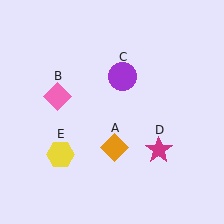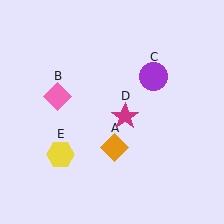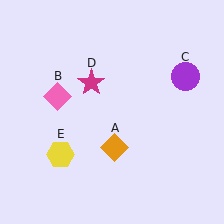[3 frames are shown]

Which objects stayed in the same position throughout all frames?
Orange diamond (object A) and pink diamond (object B) and yellow hexagon (object E) remained stationary.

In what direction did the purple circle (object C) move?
The purple circle (object C) moved right.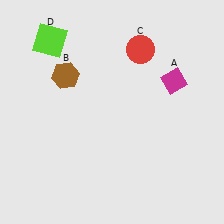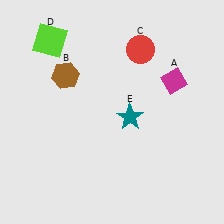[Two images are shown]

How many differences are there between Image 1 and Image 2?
There is 1 difference between the two images.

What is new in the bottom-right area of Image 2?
A teal star (E) was added in the bottom-right area of Image 2.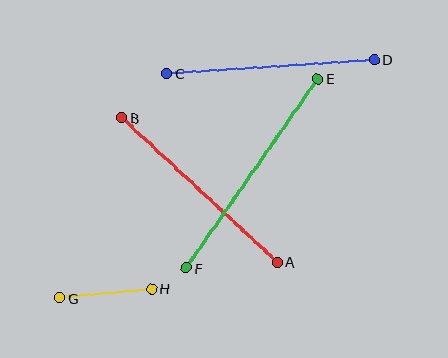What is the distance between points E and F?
The distance is approximately 230 pixels.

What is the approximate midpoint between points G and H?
The midpoint is at approximately (105, 293) pixels.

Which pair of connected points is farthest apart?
Points E and F are farthest apart.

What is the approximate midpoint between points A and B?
The midpoint is at approximately (200, 190) pixels.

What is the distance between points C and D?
The distance is approximately 208 pixels.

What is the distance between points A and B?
The distance is approximately 212 pixels.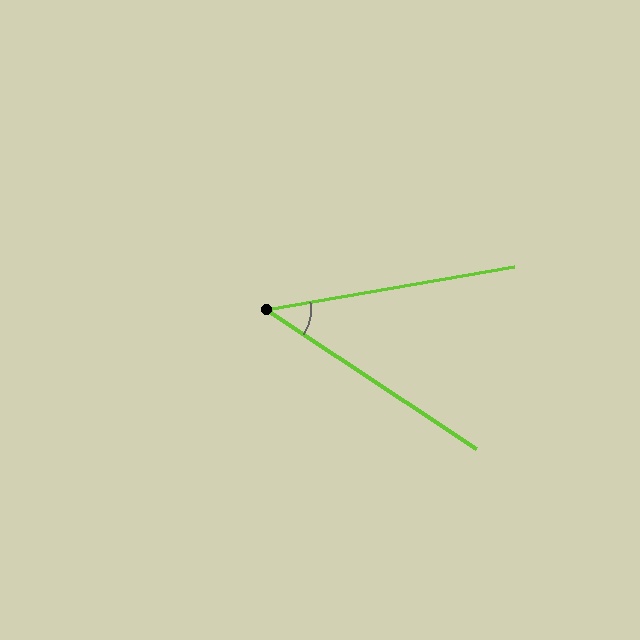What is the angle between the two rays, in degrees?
Approximately 43 degrees.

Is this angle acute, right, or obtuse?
It is acute.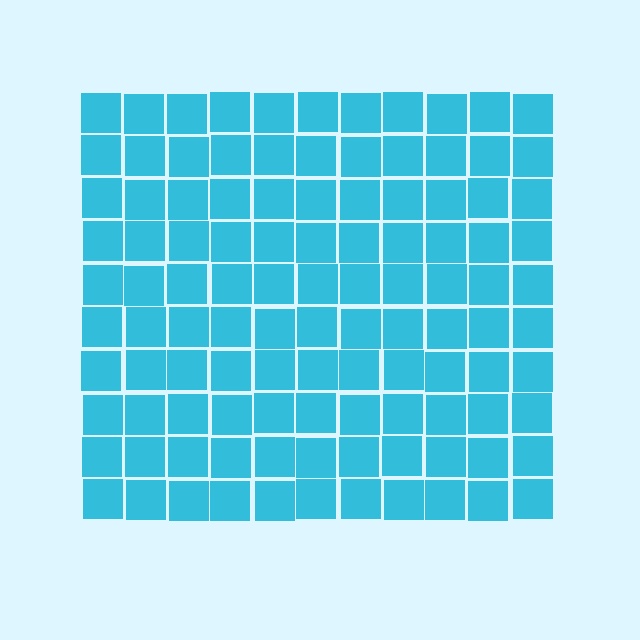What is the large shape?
The large shape is a square.